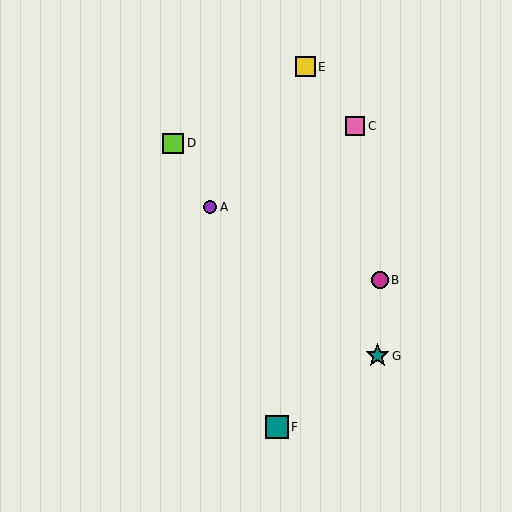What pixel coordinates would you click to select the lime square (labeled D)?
Click at (173, 143) to select the lime square D.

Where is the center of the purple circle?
The center of the purple circle is at (210, 207).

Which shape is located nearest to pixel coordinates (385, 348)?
The teal star (labeled G) at (377, 356) is nearest to that location.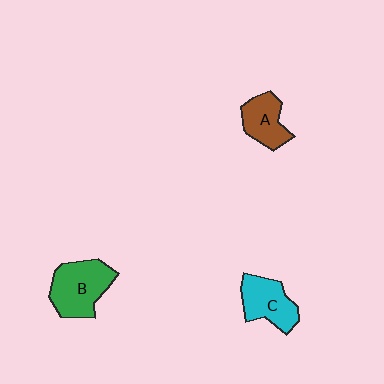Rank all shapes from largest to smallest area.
From largest to smallest: B (green), C (cyan), A (brown).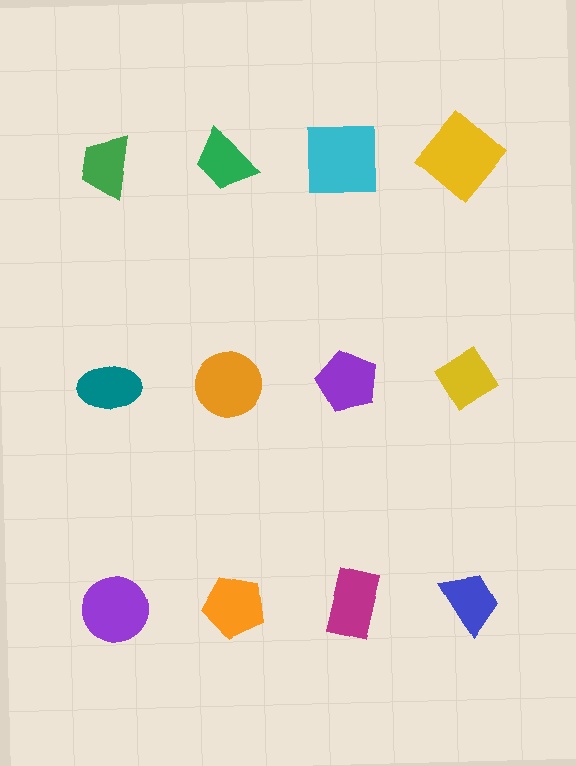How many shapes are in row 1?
4 shapes.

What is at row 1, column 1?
A green trapezoid.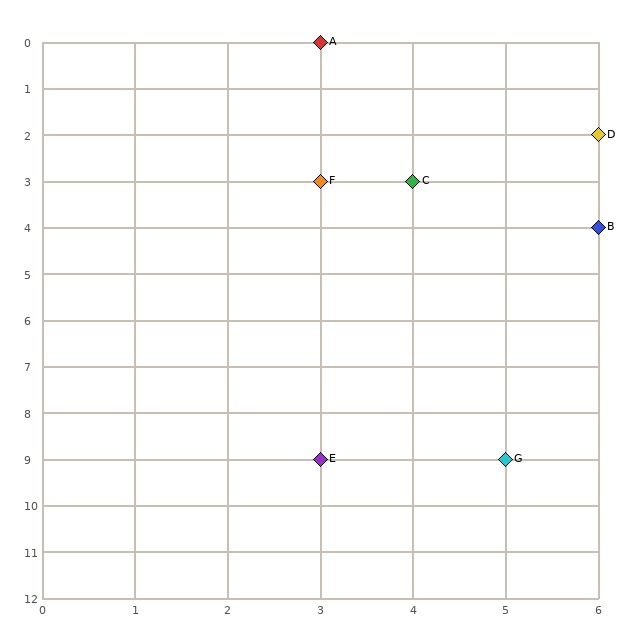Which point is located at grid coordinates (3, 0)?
Point A is at (3, 0).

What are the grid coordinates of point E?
Point E is at grid coordinates (3, 9).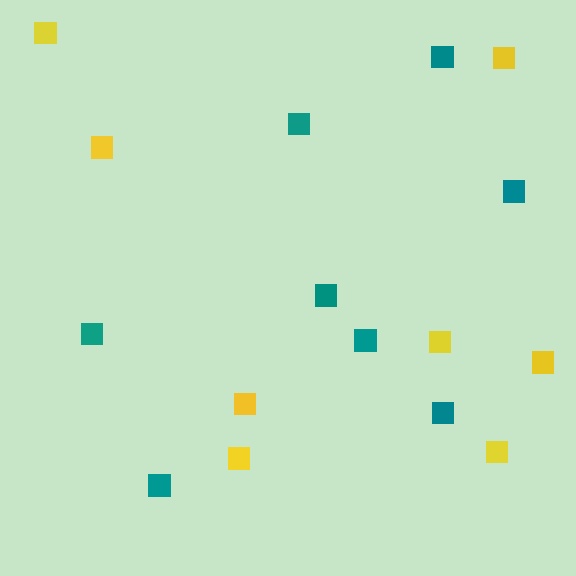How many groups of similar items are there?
There are 2 groups: one group of yellow squares (8) and one group of teal squares (8).